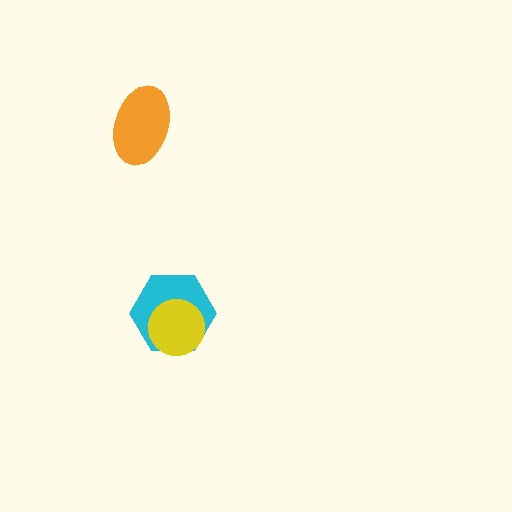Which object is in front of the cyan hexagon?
The yellow circle is in front of the cyan hexagon.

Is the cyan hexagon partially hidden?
Yes, it is partially covered by another shape.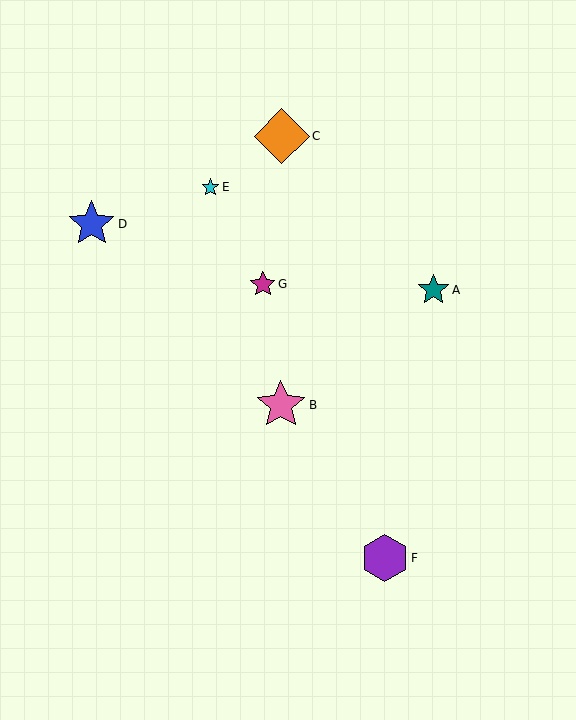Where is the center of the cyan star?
The center of the cyan star is at (210, 187).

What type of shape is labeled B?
Shape B is a pink star.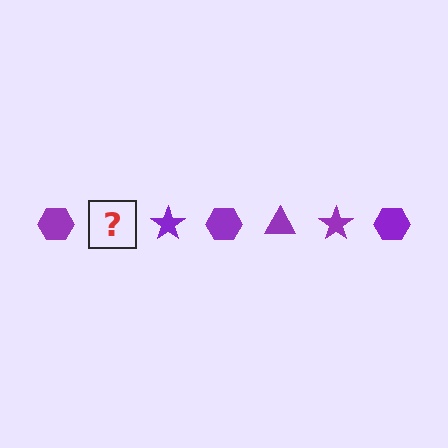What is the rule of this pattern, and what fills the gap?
The rule is that the pattern cycles through hexagon, triangle, star shapes in purple. The gap should be filled with a purple triangle.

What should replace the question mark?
The question mark should be replaced with a purple triangle.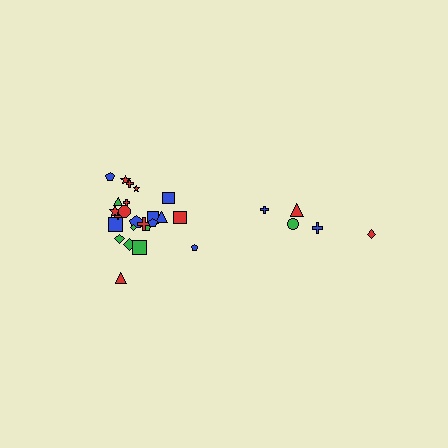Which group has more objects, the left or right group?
The left group.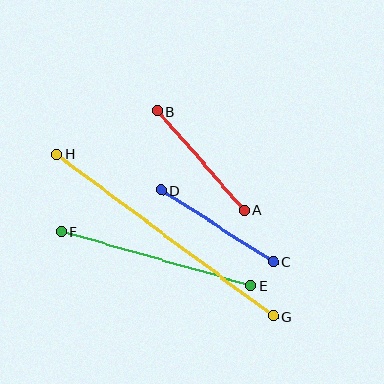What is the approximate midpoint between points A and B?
The midpoint is at approximately (201, 161) pixels.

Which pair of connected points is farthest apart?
Points G and H are farthest apart.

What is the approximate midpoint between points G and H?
The midpoint is at approximately (165, 235) pixels.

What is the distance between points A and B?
The distance is approximately 131 pixels.